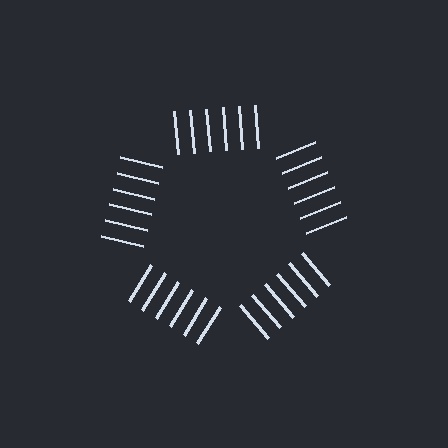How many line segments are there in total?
30 — 6 along each of the 5 edges.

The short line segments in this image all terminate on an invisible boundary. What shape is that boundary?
An illusory pentagon — the line segments terminate on its edges but no continuous stroke is drawn.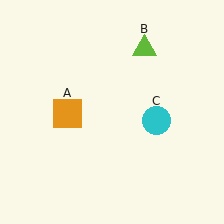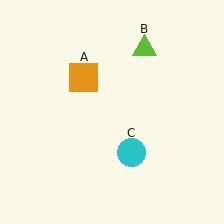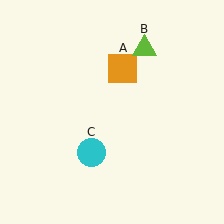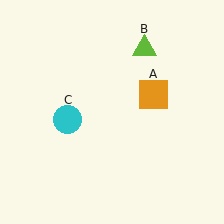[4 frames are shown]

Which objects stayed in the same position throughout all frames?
Lime triangle (object B) remained stationary.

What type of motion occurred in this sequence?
The orange square (object A), cyan circle (object C) rotated clockwise around the center of the scene.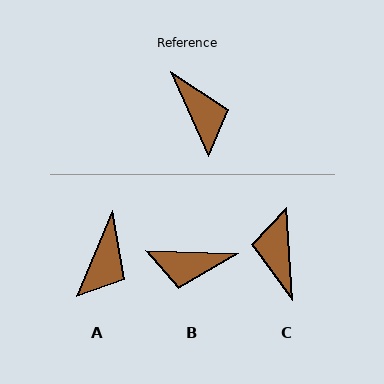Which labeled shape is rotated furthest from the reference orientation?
C, about 160 degrees away.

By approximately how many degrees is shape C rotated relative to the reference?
Approximately 160 degrees counter-clockwise.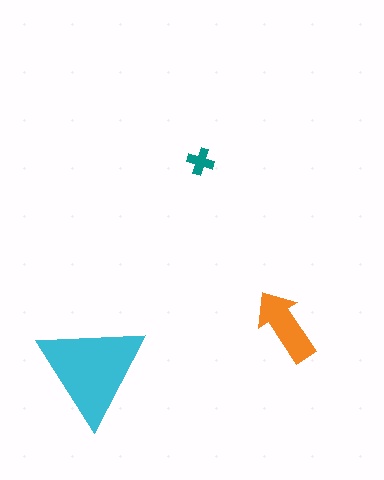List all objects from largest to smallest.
The cyan triangle, the orange arrow, the teal cross.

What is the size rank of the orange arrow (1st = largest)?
2nd.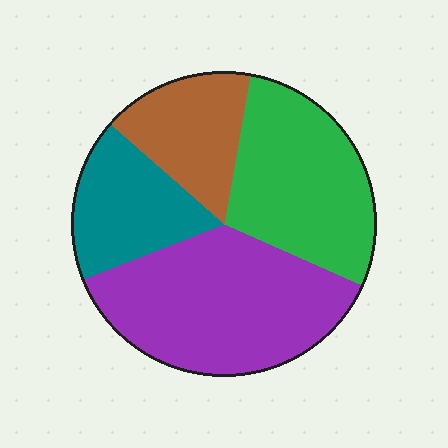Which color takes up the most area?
Purple, at roughly 35%.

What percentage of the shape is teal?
Teal takes up about one sixth (1/6) of the shape.